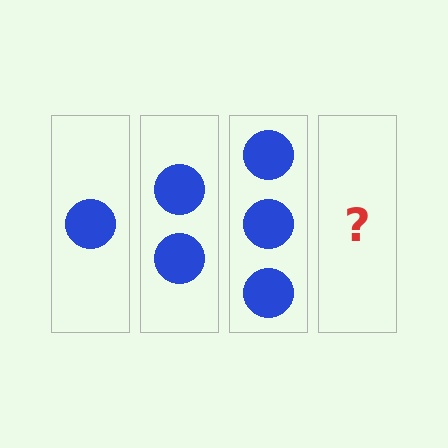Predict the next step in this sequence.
The next step is 4 circles.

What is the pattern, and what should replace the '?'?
The pattern is that each step adds one more circle. The '?' should be 4 circles.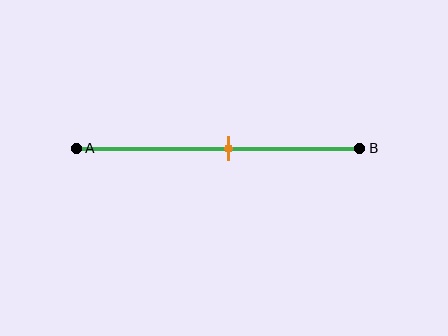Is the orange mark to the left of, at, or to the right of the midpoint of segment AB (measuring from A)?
The orange mark is to the right of the midpoint of segment AB.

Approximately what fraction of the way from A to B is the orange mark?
The orange mark is approximately 55% of the way from A to B.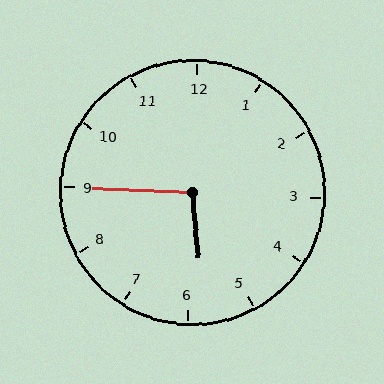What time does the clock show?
5:45.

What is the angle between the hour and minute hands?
Approximately 98 degrees.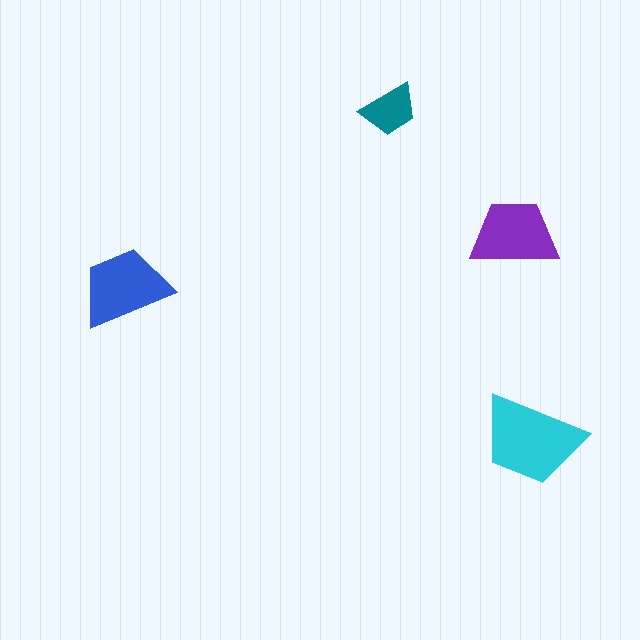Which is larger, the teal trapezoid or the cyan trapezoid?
The cyan one.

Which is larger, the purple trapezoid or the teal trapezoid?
The purple one.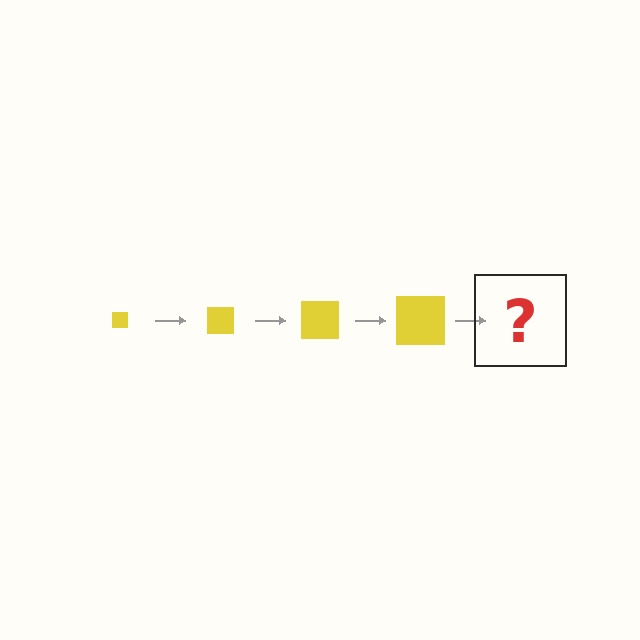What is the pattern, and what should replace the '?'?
The pattern is that the square gets progressively larger each step. The '?' should be a yellow square, larger than the previous one.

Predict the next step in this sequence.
The next step is a yellow square, larger than the previous one.